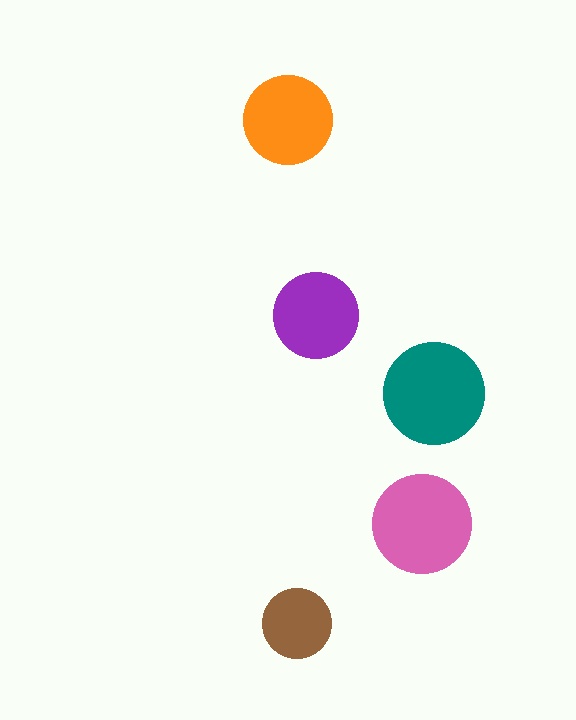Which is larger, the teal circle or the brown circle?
The teal one.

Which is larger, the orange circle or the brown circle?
The orange one.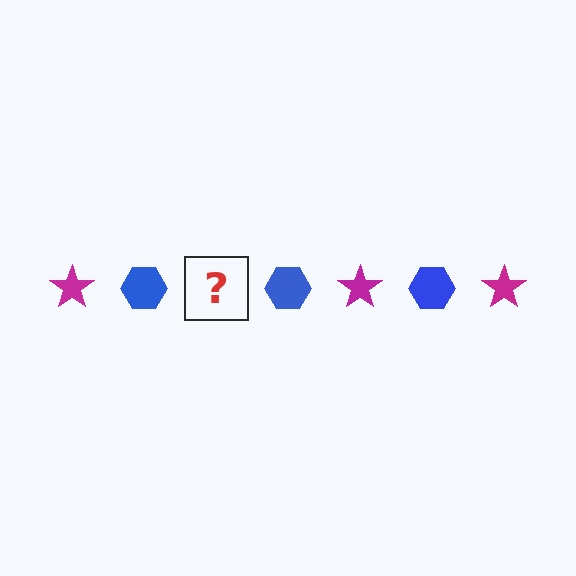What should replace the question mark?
The question mark should be replaced with a magenta star.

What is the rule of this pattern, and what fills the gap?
The rule is that the pattern alternates between magenta star and blue hexagon. The gap should be filled with a magenta star.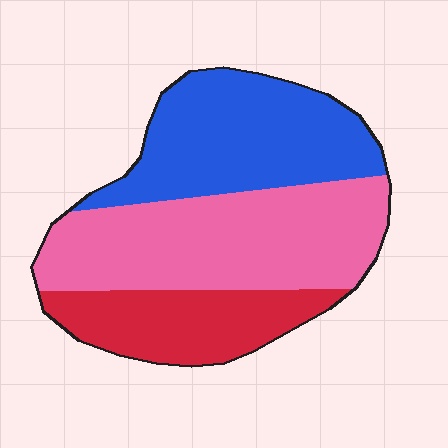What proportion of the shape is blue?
Blue takes up between a quarter and a half of the shape.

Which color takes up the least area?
Red, at roughly 20%.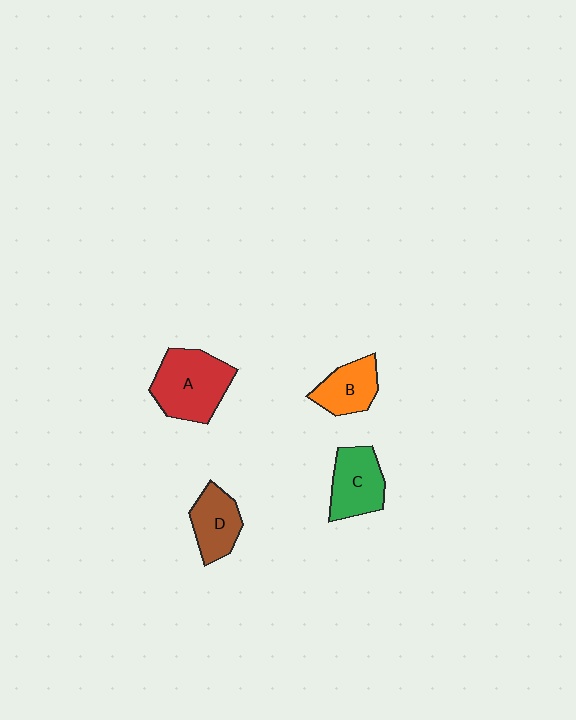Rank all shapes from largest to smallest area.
From largest to smallest: A (red), C (green), D (brown), B (orange).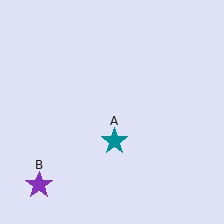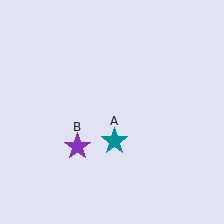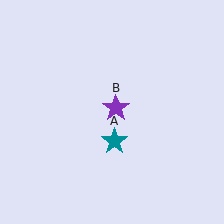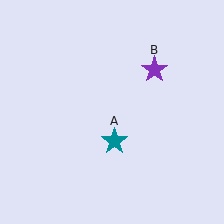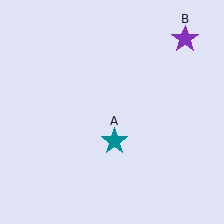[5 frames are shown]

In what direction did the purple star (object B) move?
The purple star (object B) moved up and to the right.